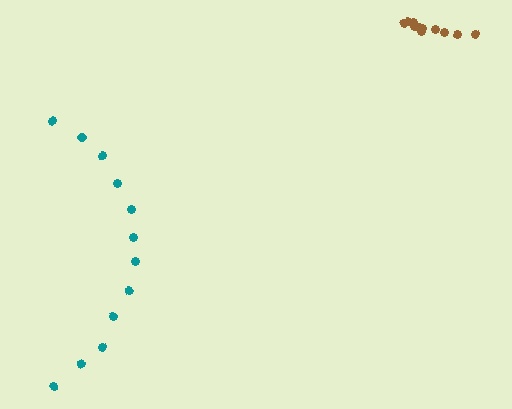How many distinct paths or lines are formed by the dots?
There are 2 distinct paths.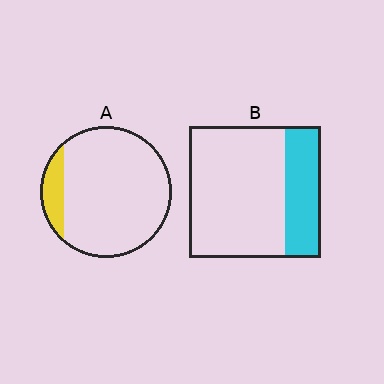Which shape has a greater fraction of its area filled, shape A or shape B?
Shape B.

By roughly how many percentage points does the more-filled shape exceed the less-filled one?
By roughly 15 percentage points (B over A).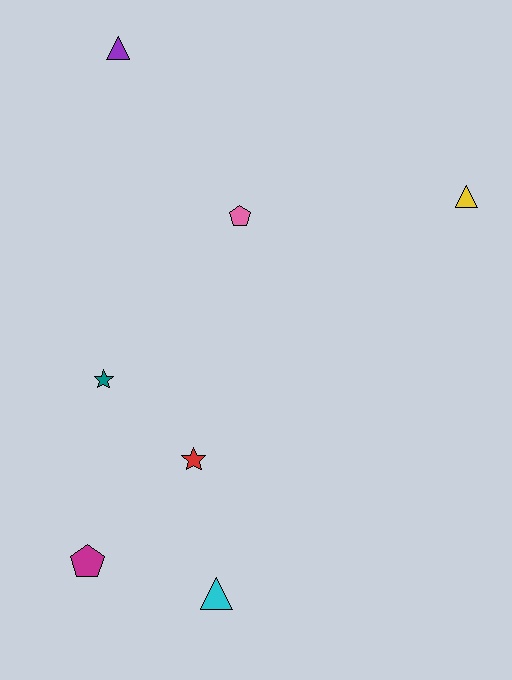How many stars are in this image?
There are 2 stars.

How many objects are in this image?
There are 7 objects.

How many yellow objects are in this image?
There is 1 yellow object.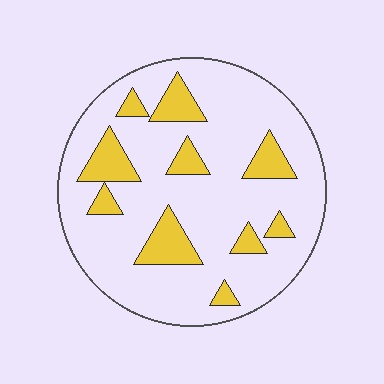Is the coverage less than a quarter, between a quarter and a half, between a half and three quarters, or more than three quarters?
Less than a quarter.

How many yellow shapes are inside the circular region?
10.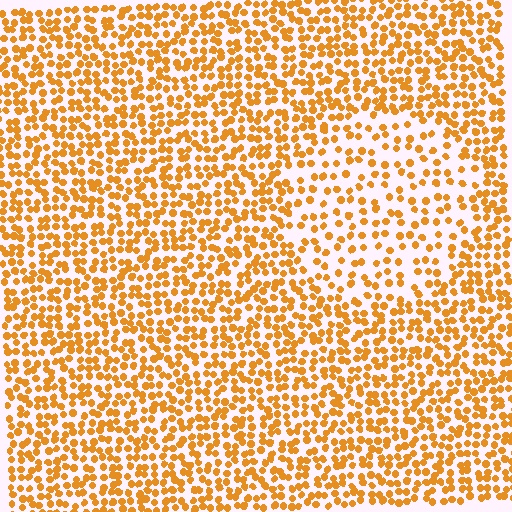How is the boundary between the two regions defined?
The boundary is defined by a change in element density (approximately 1.9x ratio). All elements are the same color, size, and shape.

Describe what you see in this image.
The image contains small orange elements arranged at two different densities. A circle-shaped region is visible where the elements are less densely packed than the surrounding area.